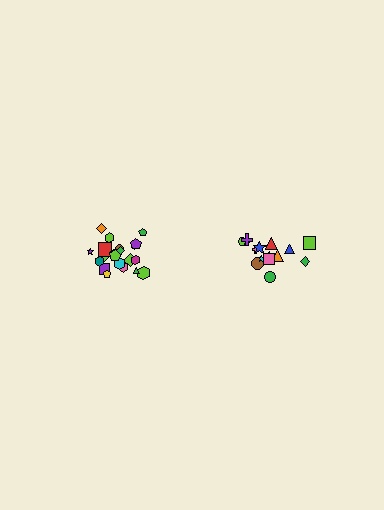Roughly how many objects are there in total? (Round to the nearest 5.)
Roughly 35 objects in total.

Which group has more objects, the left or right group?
The left group.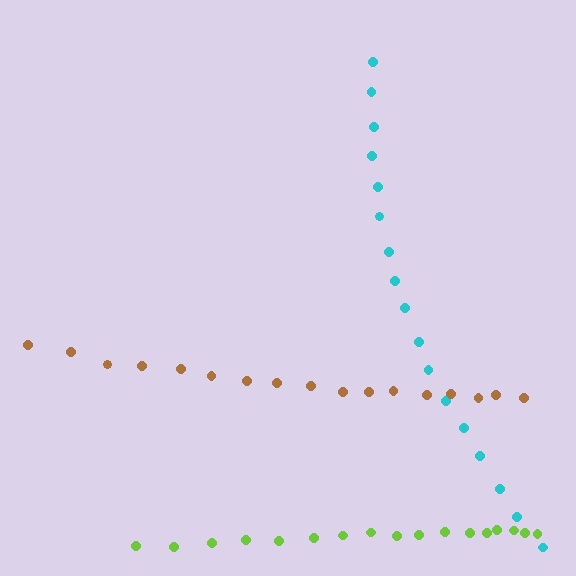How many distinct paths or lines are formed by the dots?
There are 3 distinct paths.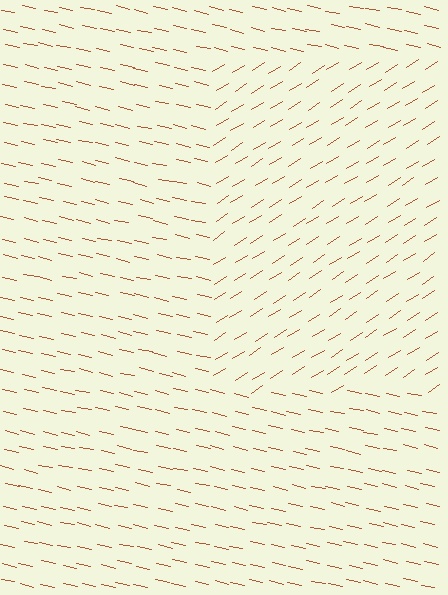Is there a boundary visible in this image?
Yes, there is a texture boundary formed by a change in line orientation.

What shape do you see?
I see a rectangle.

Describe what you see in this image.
The image is filled with small brown line segments. A rectangle region in the image has lines oriented differently from the surrounding lines, creating a visible texture boundary.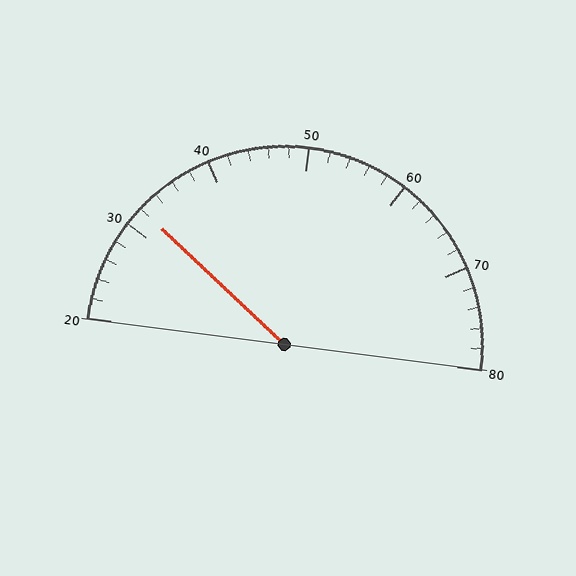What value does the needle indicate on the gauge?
The needle indicates approximately 32.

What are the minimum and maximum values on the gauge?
The gauge ranges from 20 to 80.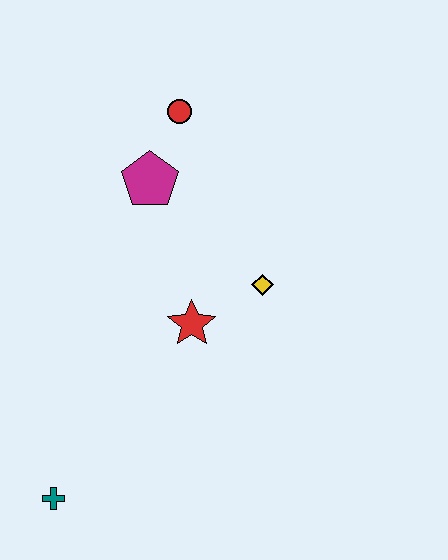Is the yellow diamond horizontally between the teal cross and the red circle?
No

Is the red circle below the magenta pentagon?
No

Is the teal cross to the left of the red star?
Yes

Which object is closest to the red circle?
The magenta pentagon is closest to the red circle.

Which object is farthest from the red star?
The teal cross is farthest from the red star.